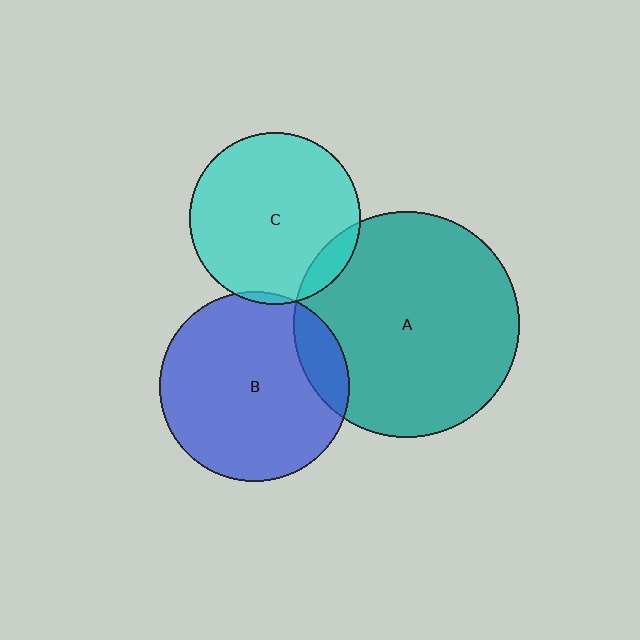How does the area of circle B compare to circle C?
Approximately 1.2 times.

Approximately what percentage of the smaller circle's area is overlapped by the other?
Approximately 15%.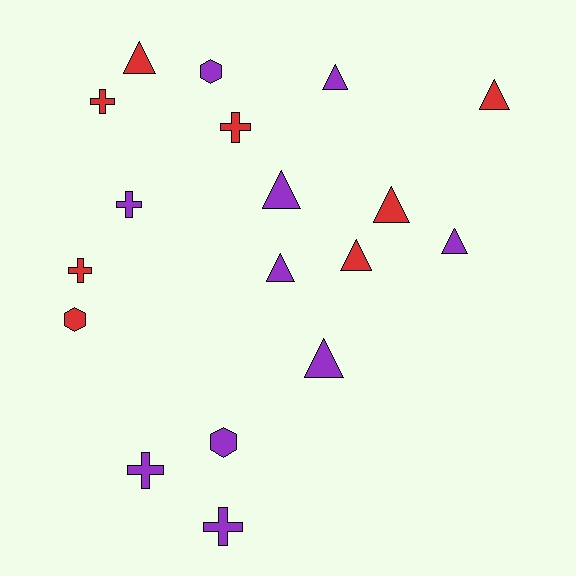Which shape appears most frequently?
Triangle, with 9 objects.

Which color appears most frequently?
Purple, with 10 objects.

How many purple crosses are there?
There are 3 purple crosses.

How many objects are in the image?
There are 18 objects.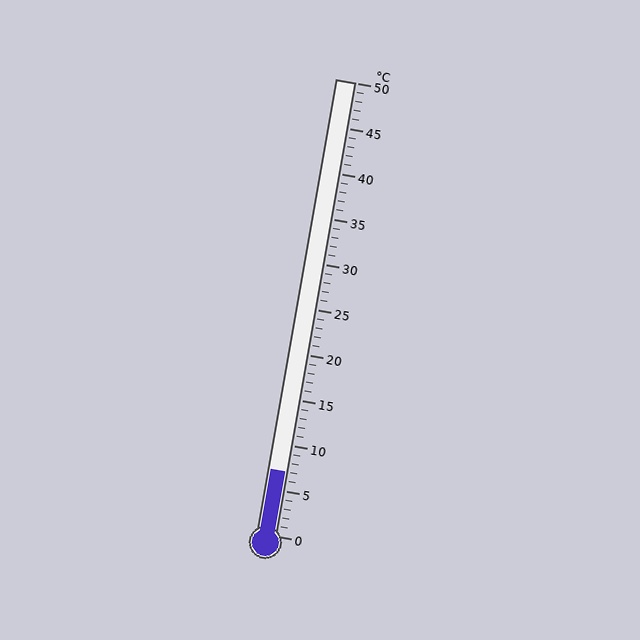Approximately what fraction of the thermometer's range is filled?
The thermometer is filled to approximately 15% of its range.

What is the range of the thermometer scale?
The thermometer scale ranges from 0°C to 50°C.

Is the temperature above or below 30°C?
The temperature is below 30°C.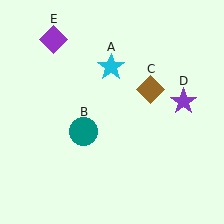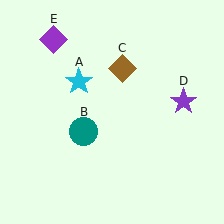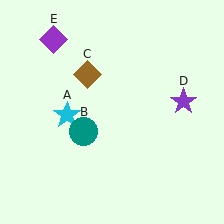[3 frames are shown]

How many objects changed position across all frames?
2 objects changed position: cyan star (object A), brown diamond (object C).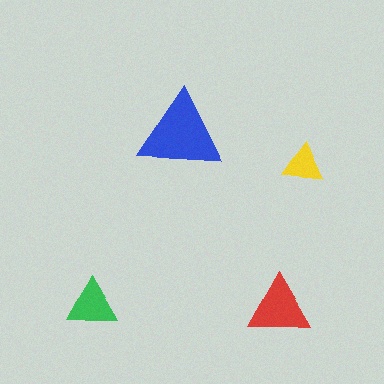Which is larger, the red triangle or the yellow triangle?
The red one.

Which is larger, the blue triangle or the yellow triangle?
The blue one.